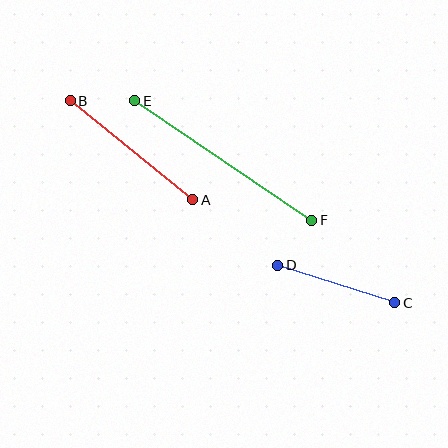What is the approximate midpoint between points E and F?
The midpoint is at approximately (223, 160) pixels.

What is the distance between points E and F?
The distance is approximately 213 pixels.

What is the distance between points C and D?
The distance is approximately 123 pixels.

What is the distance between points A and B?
The distance is approximately 157 pixels.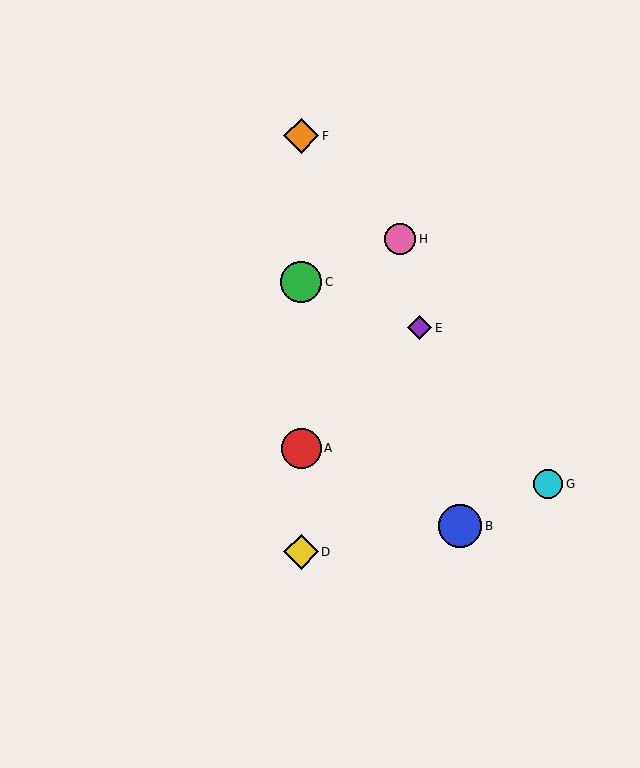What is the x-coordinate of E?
Object E is at x≈420.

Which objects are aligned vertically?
Objects A, C, D, F are aligned vertically.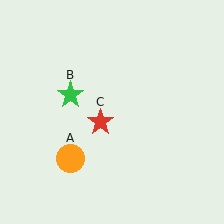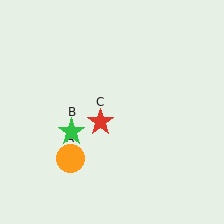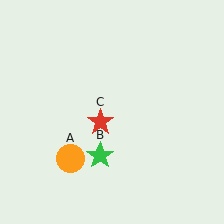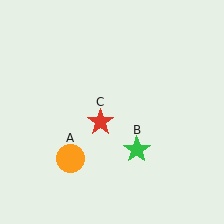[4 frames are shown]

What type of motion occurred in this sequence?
The green star (object B) rotated counterclockwise around the center of the scene.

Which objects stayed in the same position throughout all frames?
Orange circle (object A) and red star (object C) remained stationary.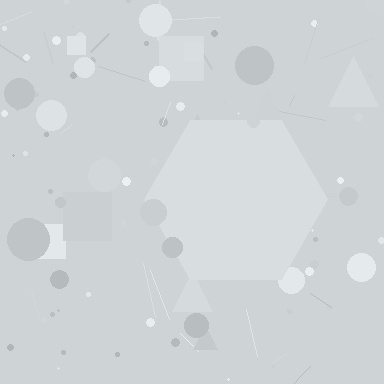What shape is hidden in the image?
A hexagon is hidden in the image.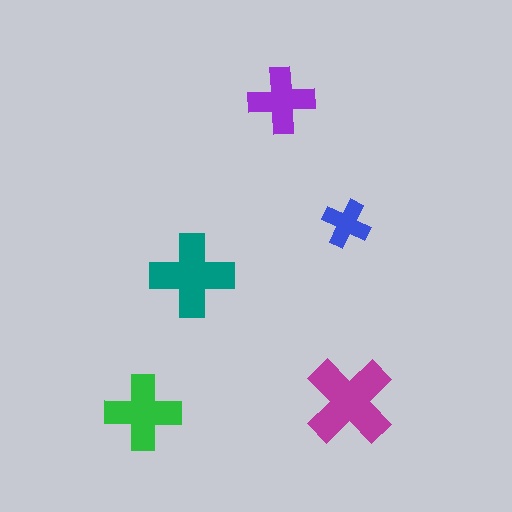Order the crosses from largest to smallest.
the magenta one, the teal one, the green one, the purple one, the blue one.